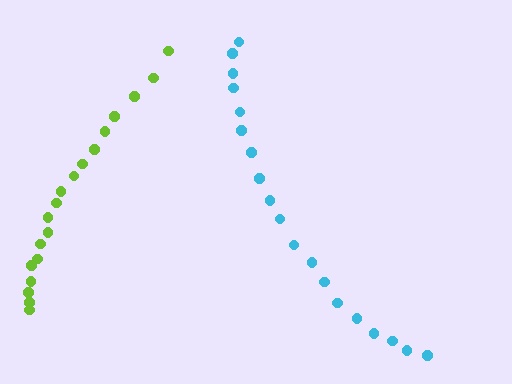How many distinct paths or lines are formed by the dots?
There are 2 distinct paths.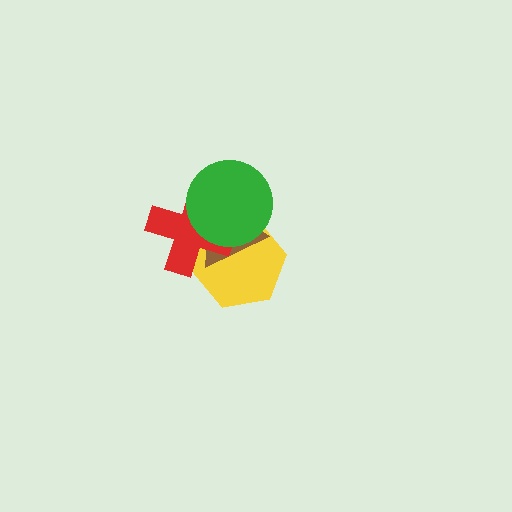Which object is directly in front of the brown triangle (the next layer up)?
The red cross is directly in front of the brown triangle.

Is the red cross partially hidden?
Yes, it is partially covered by another shape.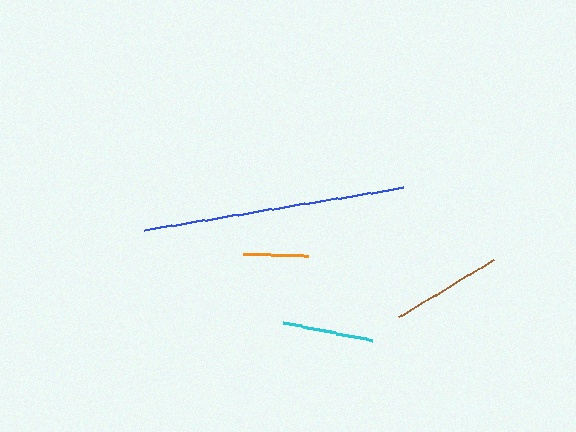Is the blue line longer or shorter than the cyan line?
The blue line is longer than the cyan line.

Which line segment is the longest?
The blue line is the longest at approximately 262 pixels.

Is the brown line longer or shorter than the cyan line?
The brown line is longer than the cyan line.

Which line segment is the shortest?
The orange line is the shortest at approximately 66 pixels.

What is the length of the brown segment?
The brown segment is approximately 110 pixels long.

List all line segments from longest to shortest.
From longest to shortest: blue, brown, cyan, orange.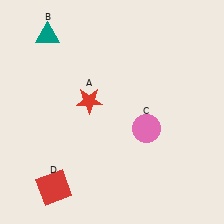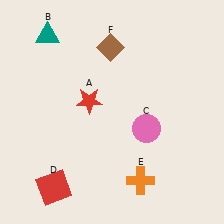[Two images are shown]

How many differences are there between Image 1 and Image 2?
There are 2 differences between the two images.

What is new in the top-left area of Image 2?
A brown diamond (F) was added in the top-left area of Image 2.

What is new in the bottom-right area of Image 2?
An orange cross (E) was added in the bottom-right area of Image 2.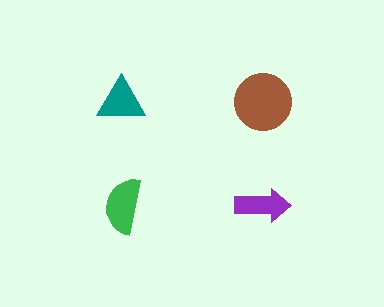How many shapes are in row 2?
2 shapes.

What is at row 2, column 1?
A green semicircle.